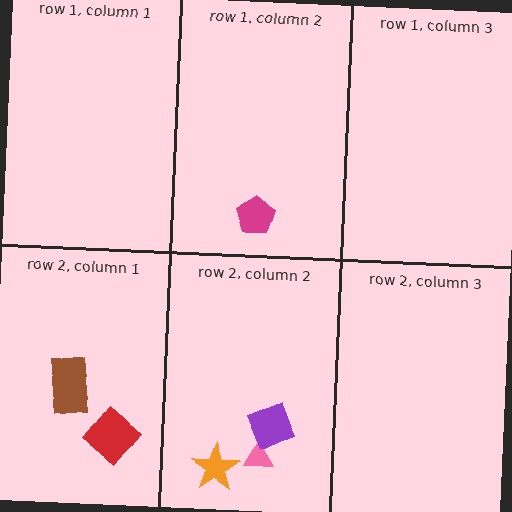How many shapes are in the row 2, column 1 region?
2.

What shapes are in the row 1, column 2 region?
The magenta pentagon.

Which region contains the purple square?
The row 2, column 2 region.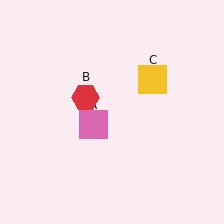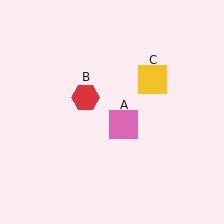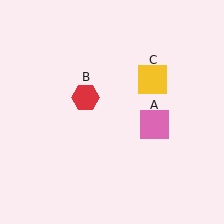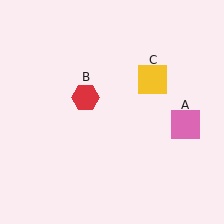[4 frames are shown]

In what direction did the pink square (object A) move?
The pink square (object A) moved right.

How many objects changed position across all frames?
1 object changed position: pink square (object A).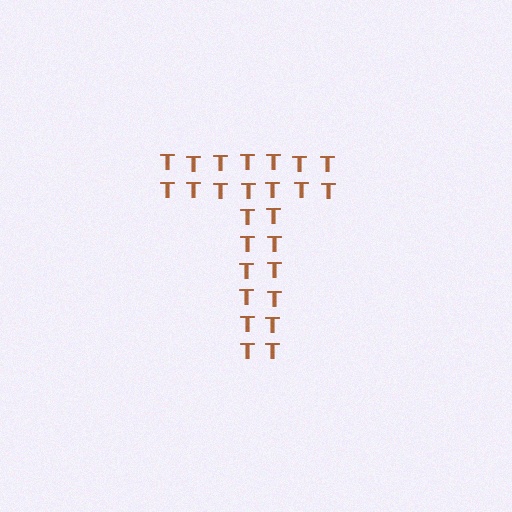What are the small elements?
The small elements are letter T's.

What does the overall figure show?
The overall figure shows the letter T.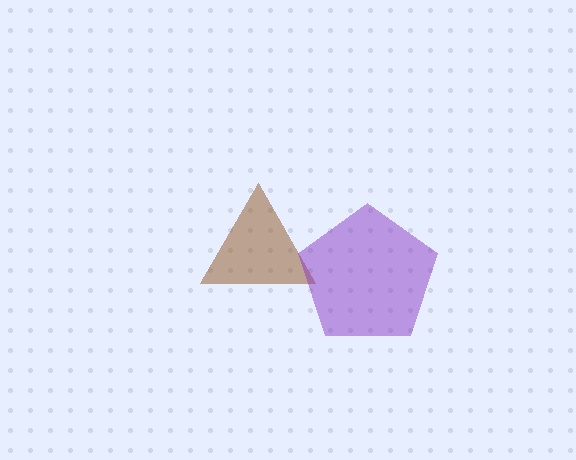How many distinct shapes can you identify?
There are 2 distinct shapes: a brown triangle, a purple pentagon.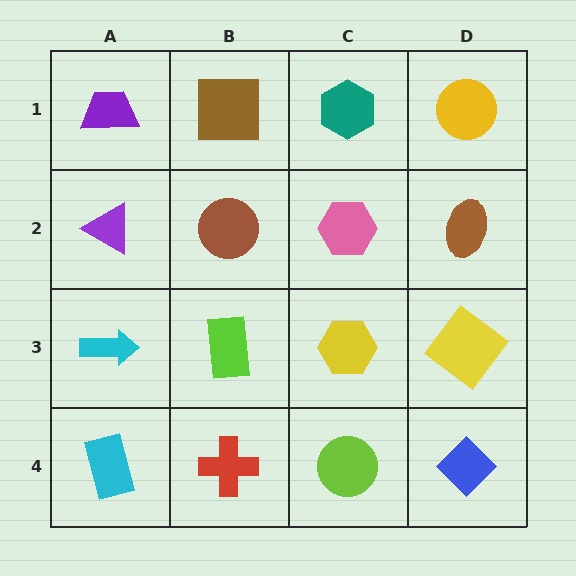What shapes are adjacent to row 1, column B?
A brown circle (row 2, column B), a purple trapezoid (row 1, column A), a teal hexagon (row 1, column C).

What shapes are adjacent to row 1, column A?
A purple triangle (row 2, column A), a brown square (row 1, column B).